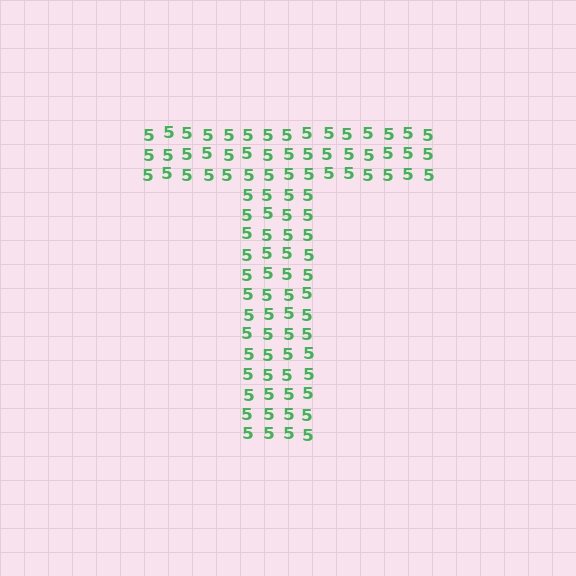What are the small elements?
The small elements are digit 5's.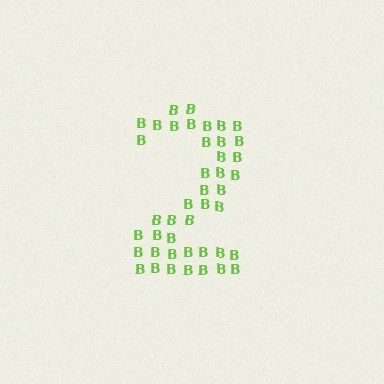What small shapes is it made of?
It is made of small letter B's.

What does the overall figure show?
The overall figure shows the digit 2.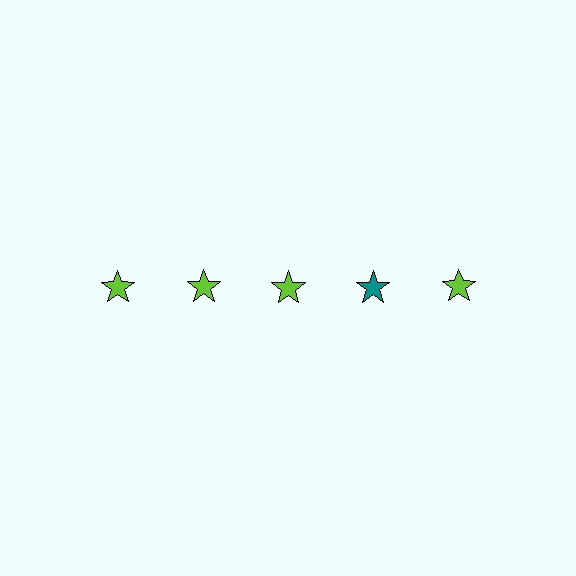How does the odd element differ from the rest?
It has a different color: teal instead of lime.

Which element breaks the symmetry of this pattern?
The teal star in the top row, second from right column breaks the symmetry. All other shapes are lime stars.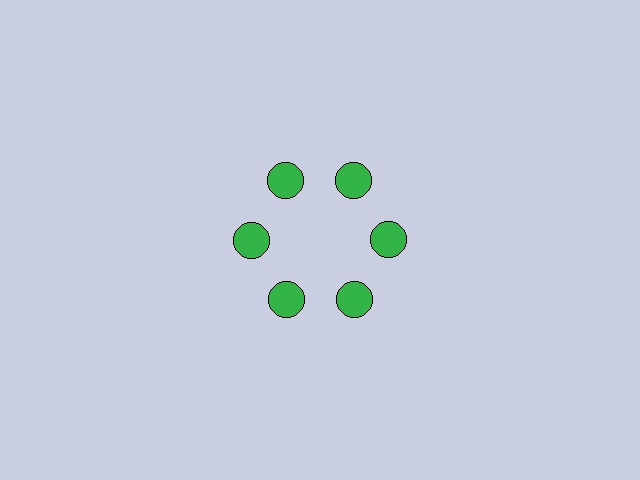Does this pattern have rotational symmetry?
Yes, this pattern has 6-fold rotational symmetry. It looks the same after rotating 60 degrees around the center.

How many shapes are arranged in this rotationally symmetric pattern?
There are 6 shapes, arranged in 6 groups of 1.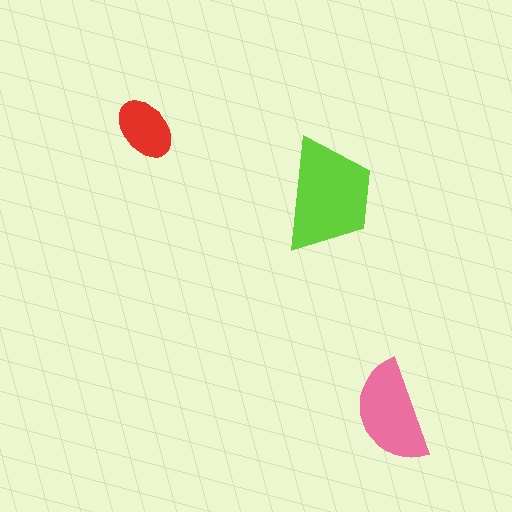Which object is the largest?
The lime trapezoid.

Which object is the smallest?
The red ellipse.